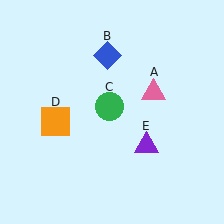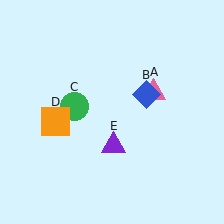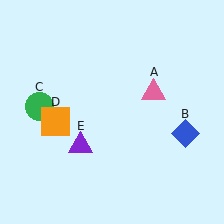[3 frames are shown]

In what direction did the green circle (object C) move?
The green circle (object C) moved left.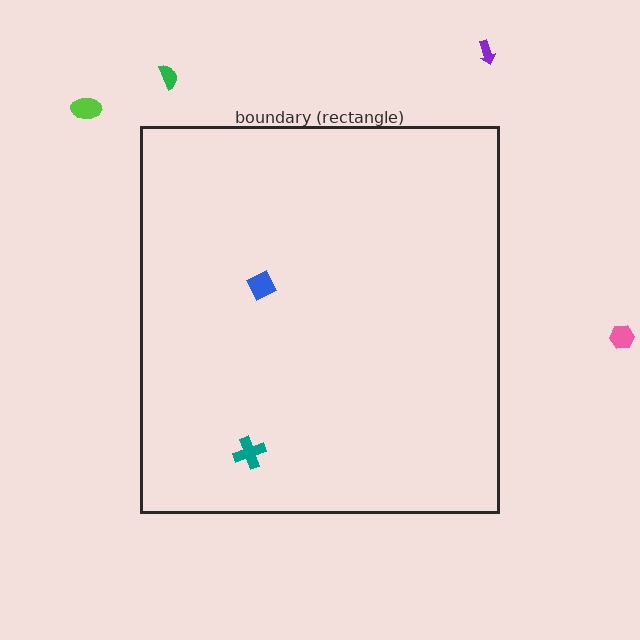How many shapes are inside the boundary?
2 inside, 4 outside.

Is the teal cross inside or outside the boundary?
Inside.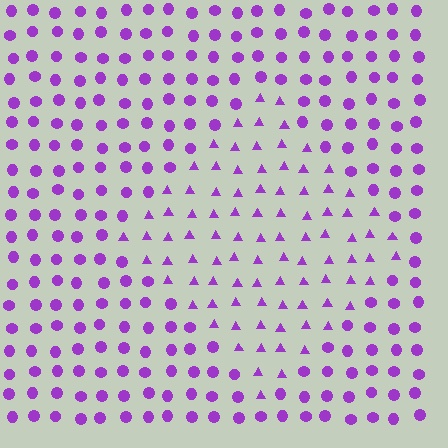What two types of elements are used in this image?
The image uses triangles inside the diamond region and circles outside it.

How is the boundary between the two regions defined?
The boundary is defined by a change in element shape: triangles inside vs. circles outside. All elements share the same color and spacing.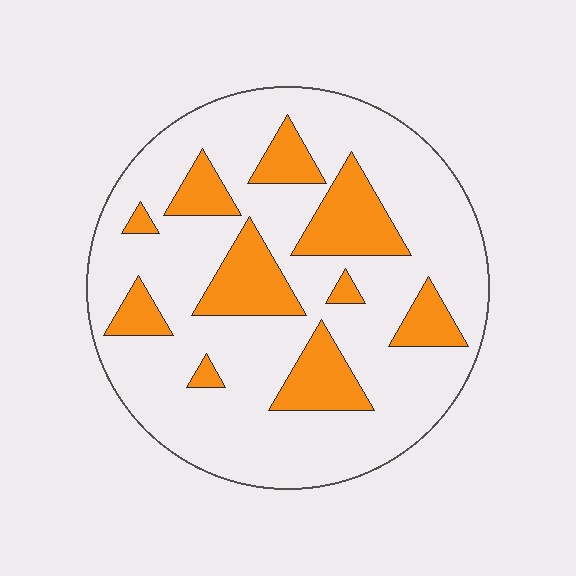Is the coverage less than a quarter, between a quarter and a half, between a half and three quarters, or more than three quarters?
Less than a quarter.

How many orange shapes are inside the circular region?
10.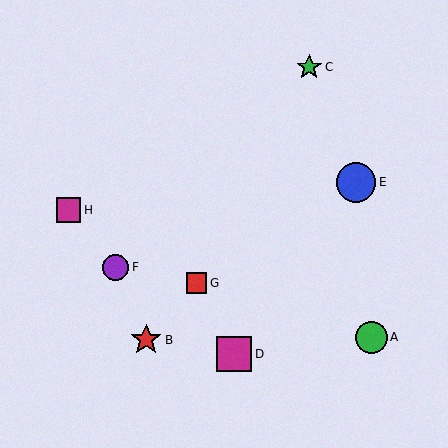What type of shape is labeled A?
Shape A is a green circle.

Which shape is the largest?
The blue circle (labeled E) is the largest.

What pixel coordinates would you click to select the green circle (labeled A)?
Click at (371, 338) to select the green circle A.